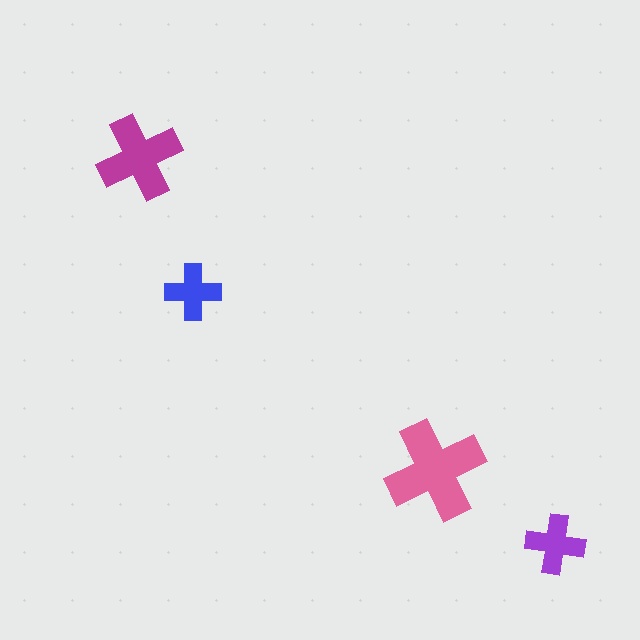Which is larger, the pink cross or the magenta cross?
The pink one.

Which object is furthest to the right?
The purple cross is rightmost.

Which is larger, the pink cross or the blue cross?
The pink one.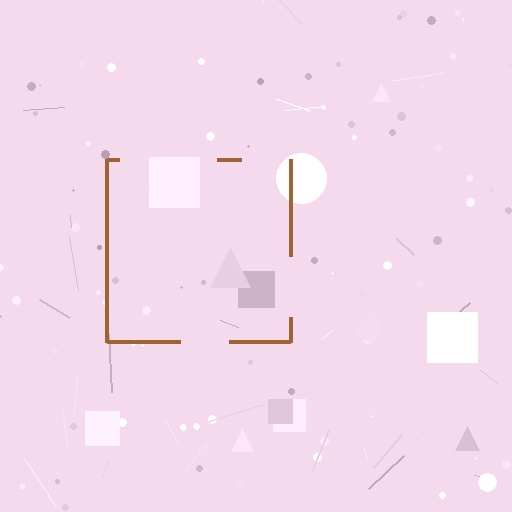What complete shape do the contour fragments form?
The contour fragments form a square.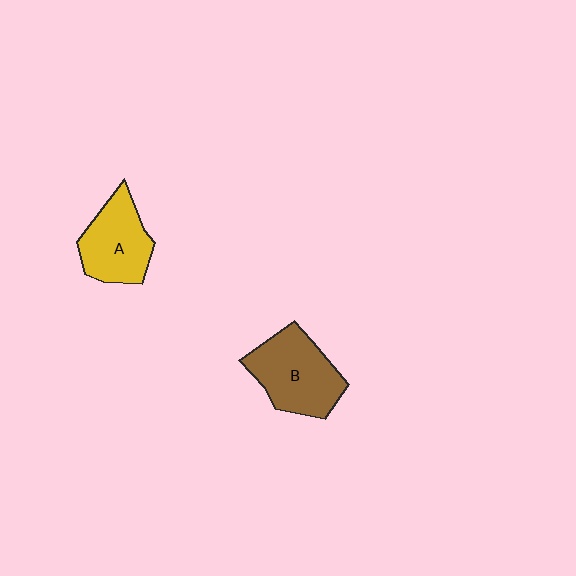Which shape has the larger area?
Shape B (brown).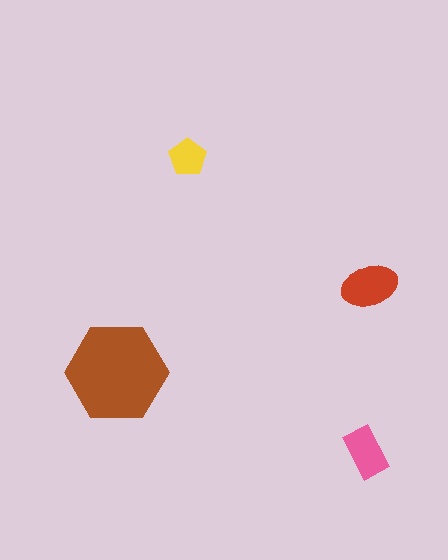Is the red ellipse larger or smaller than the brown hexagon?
Smaller.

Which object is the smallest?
The yellow pentagon.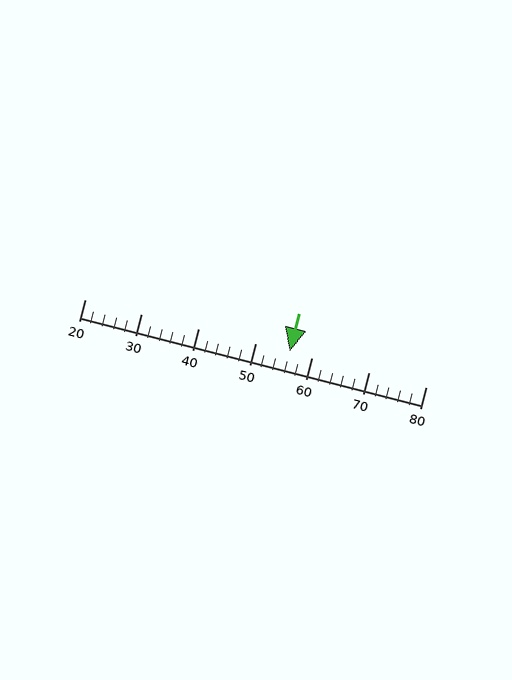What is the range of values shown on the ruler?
The ruler shows values from 20 to 80.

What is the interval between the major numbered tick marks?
The major tick marks are spaced 10 units apart.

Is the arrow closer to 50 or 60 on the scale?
The arrow is closer to 60.